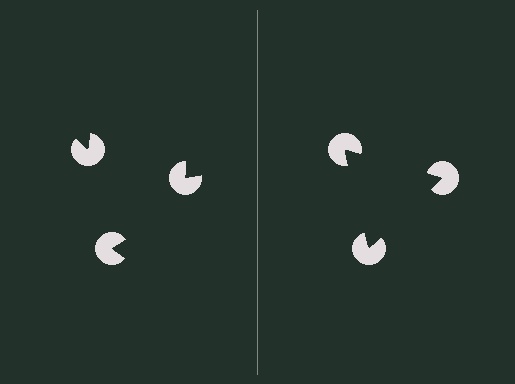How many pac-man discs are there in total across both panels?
6 — 3 on each side.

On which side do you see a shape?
An illusory triangle appears on the right side. On the left side the wedge cuts are rotated, so no coherent shape forms.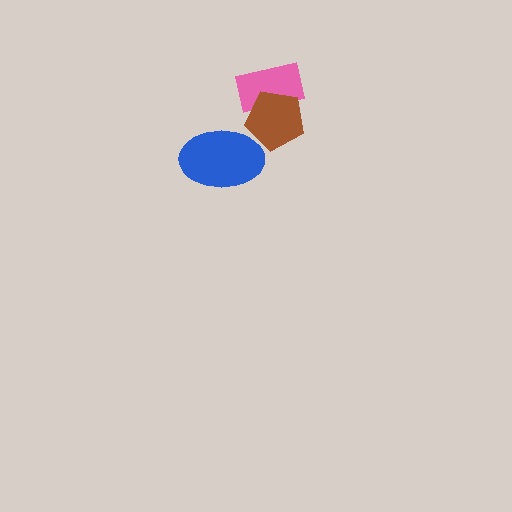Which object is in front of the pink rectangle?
The brown pentagon is in front of the pink rectangle.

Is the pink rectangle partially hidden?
Yes, it is partially covered by another shape.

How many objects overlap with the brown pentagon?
2 objects overlap with the brown pentagon.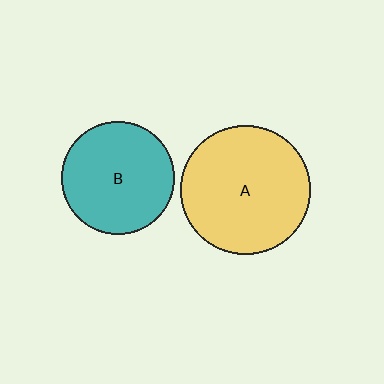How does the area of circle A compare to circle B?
Approximately 1.3 times.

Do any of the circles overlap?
No, none of the circles overlap.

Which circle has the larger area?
Circle A (yellow).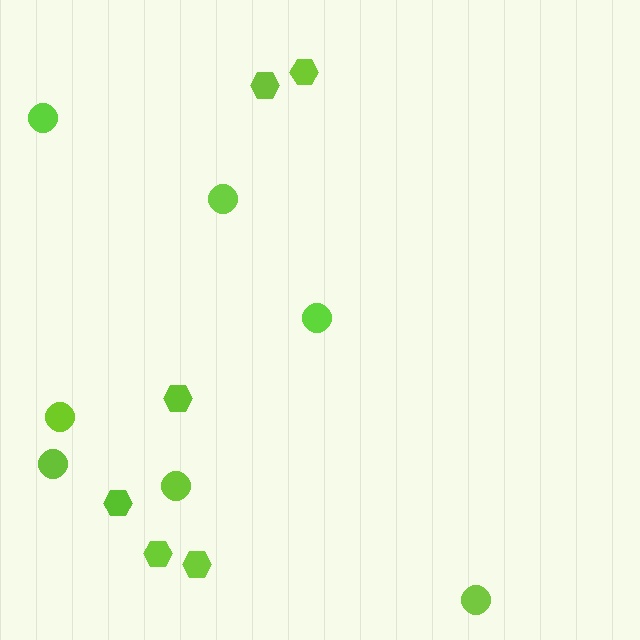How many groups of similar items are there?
There are 2 groups: one group of circles (7) and one group of hexagons (6).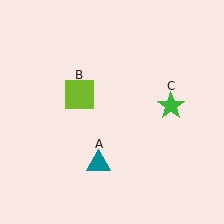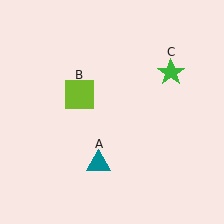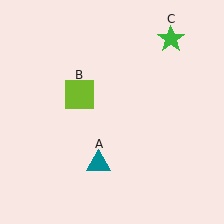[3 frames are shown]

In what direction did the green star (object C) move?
The green star (object C) moved up.